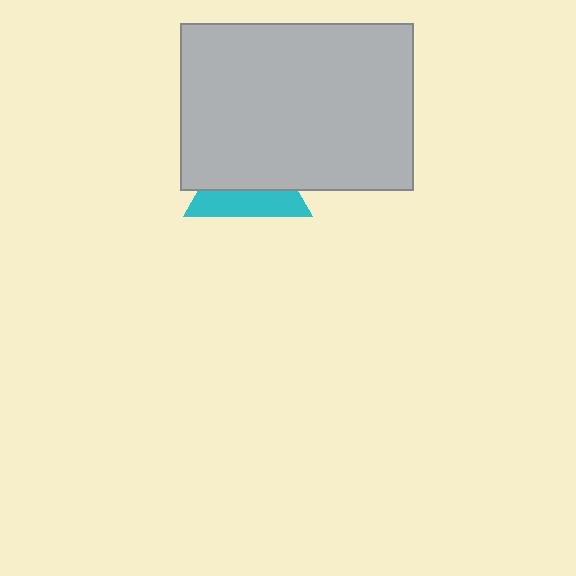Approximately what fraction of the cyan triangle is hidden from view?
Roughly 60% of the cyan triangle is hidden behind the light gray rectangle.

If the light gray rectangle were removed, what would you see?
You would see the complete cyan triangle.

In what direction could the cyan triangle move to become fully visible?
The cyan triangle could move down. That would shift it out from behind the light gray rectangle entirely.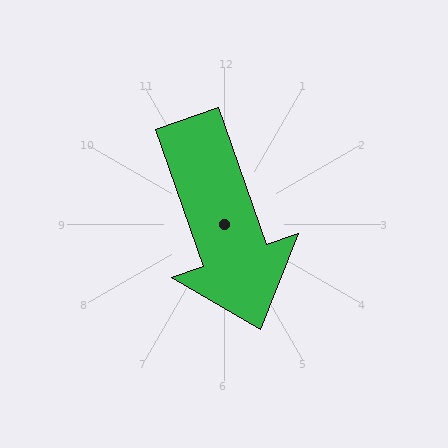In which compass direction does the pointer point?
South.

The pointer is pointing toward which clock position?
Roughly 5 o'clock.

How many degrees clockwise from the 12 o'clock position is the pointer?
Approximately 161 degrees.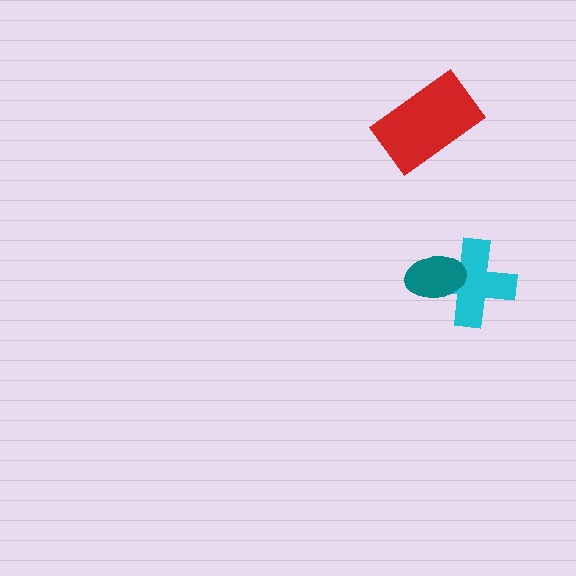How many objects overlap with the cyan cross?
1 object overlaps with the cyan cross.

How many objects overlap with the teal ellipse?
1 object overlaps with the teal ellipse.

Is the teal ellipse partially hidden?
No, no other shape covers it.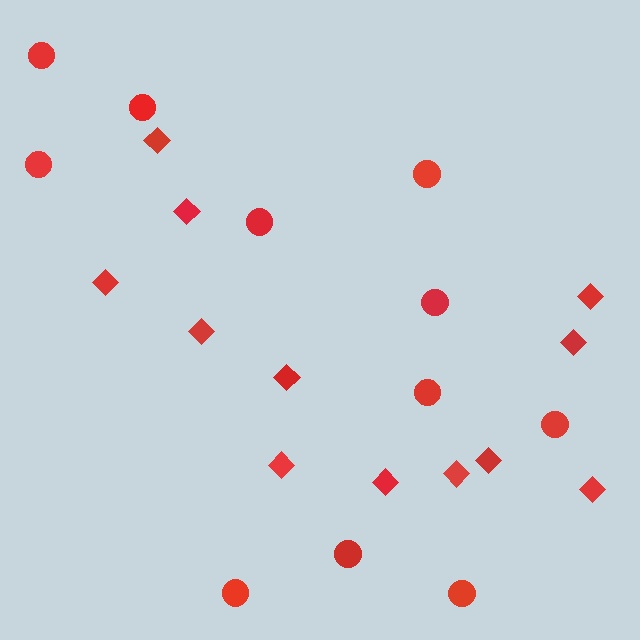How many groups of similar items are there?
There are 2 groups: one group of circles (11) and one group of diamonds (12).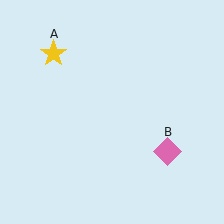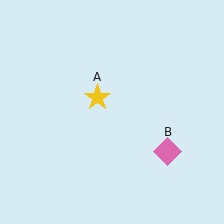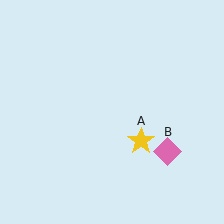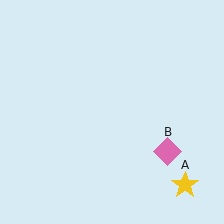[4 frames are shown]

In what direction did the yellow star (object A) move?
The yellow star (object A) moved down and to the right.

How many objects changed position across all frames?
1 object changed position: yellow star (object A).